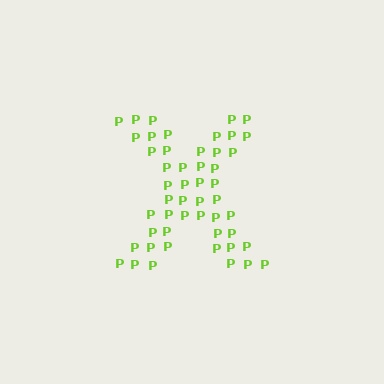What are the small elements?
The small elements are letter P's.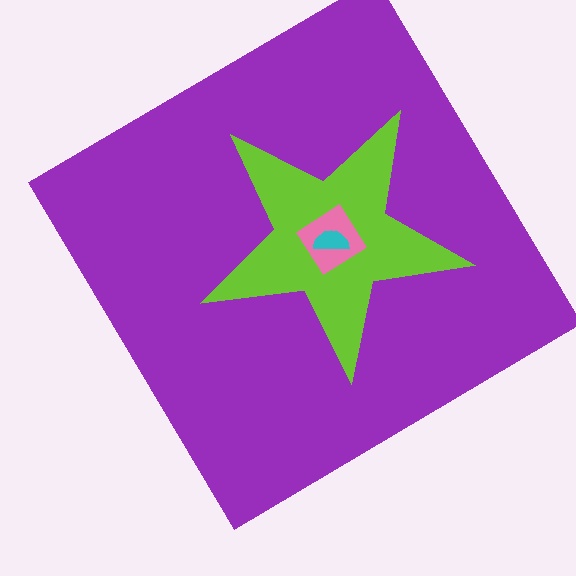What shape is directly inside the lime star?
The pink diamond.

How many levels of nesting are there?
4.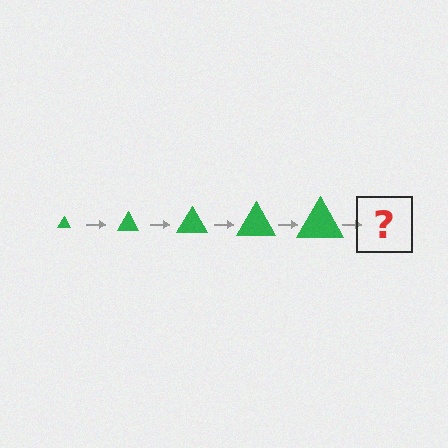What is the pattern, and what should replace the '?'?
The pattern is that the triangle gets progressively larger each step. The '?' should be a green triangle, larger than the previous one.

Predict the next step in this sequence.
The next step is a green triangle, larger than the previous one.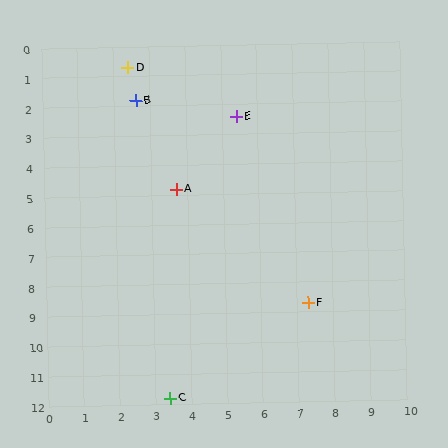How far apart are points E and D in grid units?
Points E and D are about 3.4 grid units apart.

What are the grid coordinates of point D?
Point D is at approximately (2.4, 0.7).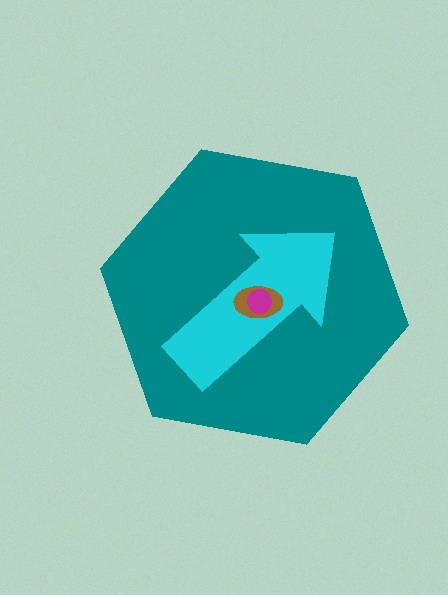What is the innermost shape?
The magenta circle.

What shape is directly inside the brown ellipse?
The magenta circle.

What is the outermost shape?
The teal hexagon.